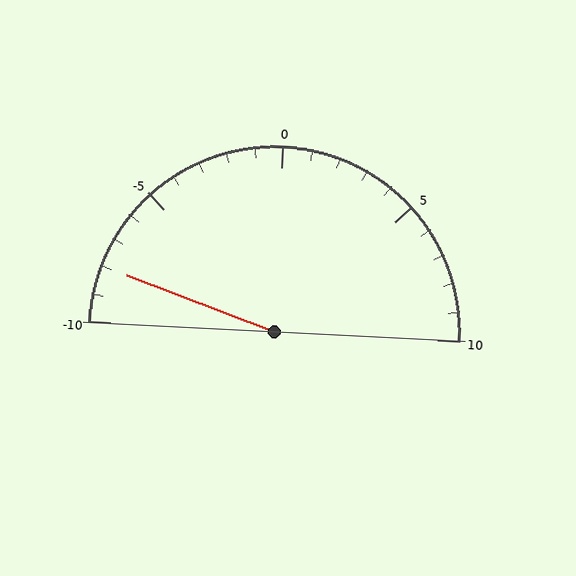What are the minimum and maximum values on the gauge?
The gauge ranges from -10 to 10.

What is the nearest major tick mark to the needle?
The nearest major tick mark is -10.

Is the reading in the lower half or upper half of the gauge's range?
The reading is in the lower half of the range (-10 to 10).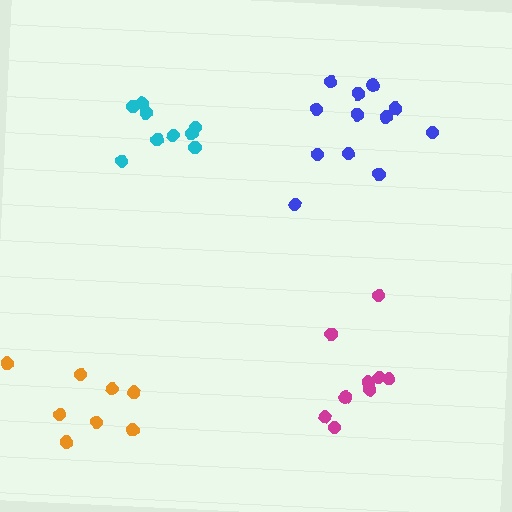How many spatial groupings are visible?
There are 4 spatial groupings.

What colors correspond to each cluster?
The clusters are colored: orange, magenta, cyan, blue.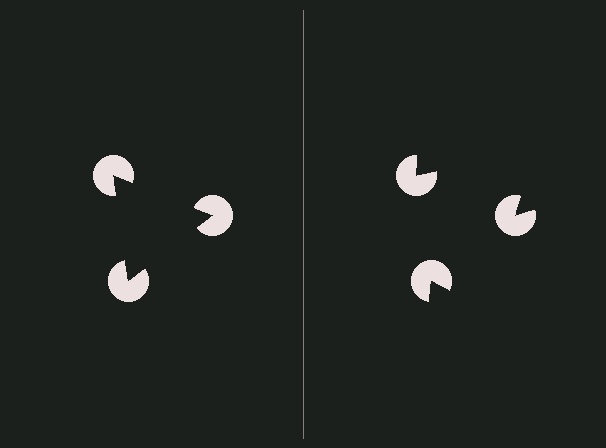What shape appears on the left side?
An illusory triangle.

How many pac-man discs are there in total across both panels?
6 — 3 on each side.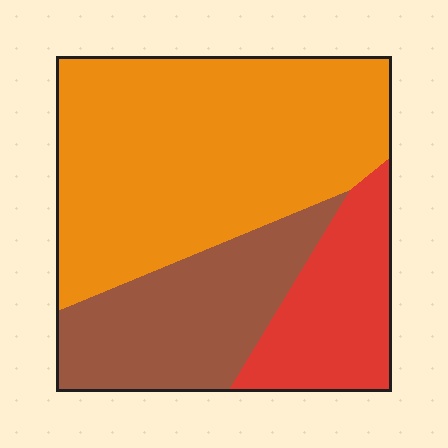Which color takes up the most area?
Orange, at roughly 55%.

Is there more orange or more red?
Orange.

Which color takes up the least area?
Red, at roughly 20%.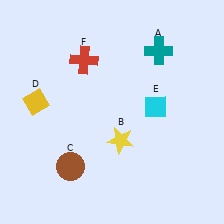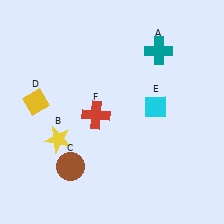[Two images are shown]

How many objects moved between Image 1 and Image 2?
2 objects moved between the two images.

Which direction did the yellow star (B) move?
The yellow star (B) moved left.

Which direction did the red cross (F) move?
The red cross (F) moved down.